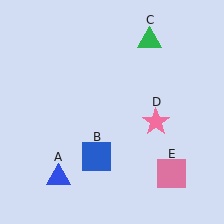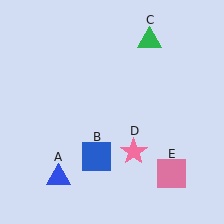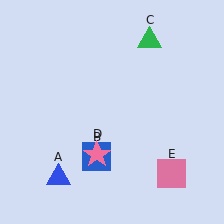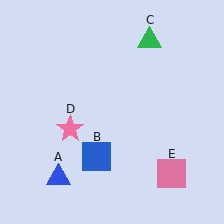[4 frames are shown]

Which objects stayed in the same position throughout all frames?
Blue triangle (object A) and blue square (object B) and green triangle (object C) and pink square (object E) remained stationary.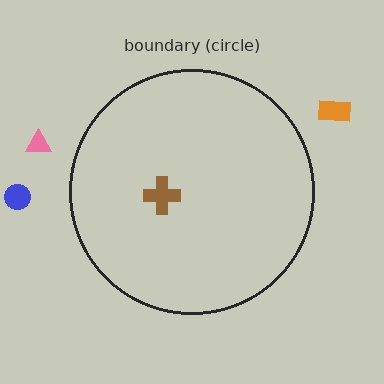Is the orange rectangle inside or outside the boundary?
Outside.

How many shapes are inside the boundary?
1 inside, 3 outside.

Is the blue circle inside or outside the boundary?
Outside.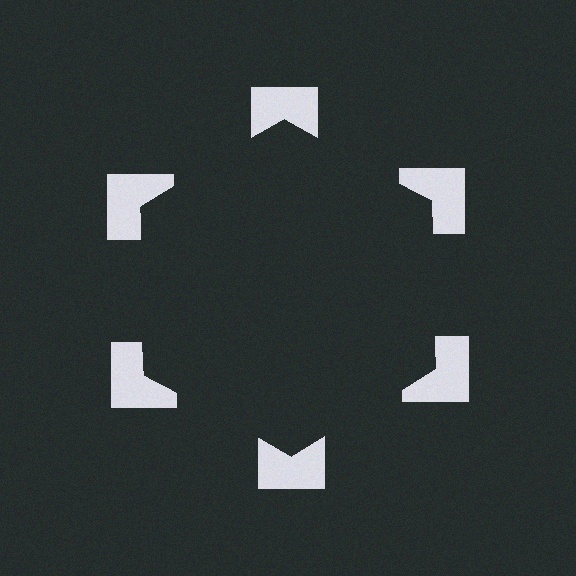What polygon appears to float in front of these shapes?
An illusory hexagon — its edges are inferred from the aligned wedge cuts in the notched squares, not physically drawn.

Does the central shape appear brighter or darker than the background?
It typically appears slightly darker than the background, even though no actual brightness change is drawn.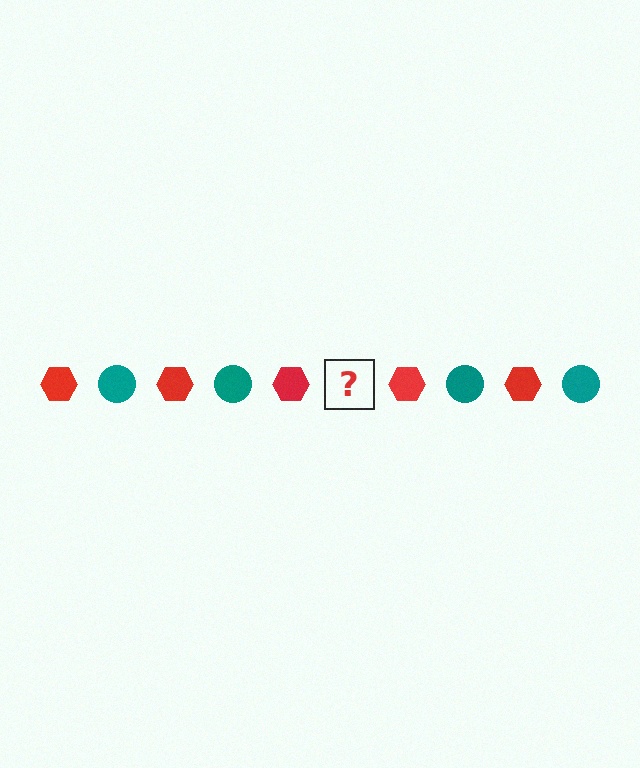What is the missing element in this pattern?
The missing element is a teal circle.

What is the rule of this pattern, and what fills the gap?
The rule is that the pattern alternates between red hexagon and teal circle. The gap should be filled with a teal circle.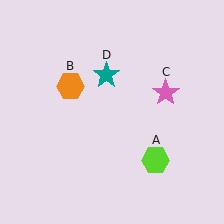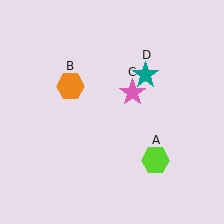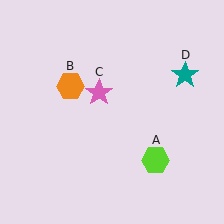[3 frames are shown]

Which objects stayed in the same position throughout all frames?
Lime hexagon (object A) and orange hexagon (object B) remained stationary.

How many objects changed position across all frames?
2 objects changed position: pink star (object C), teal star (object D).